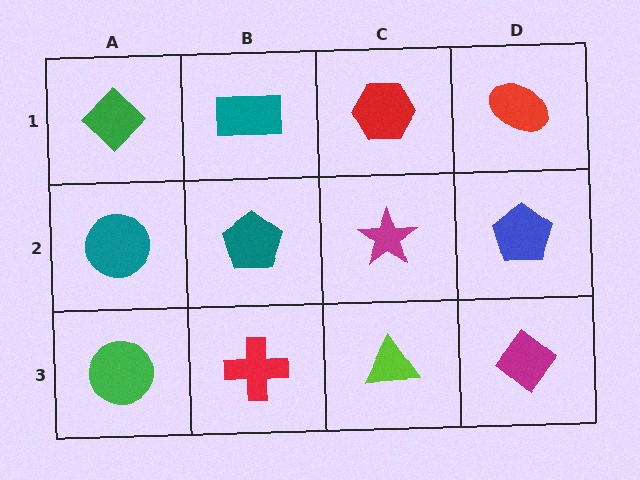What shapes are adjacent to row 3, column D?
A blue pentagon (row 2, column D), a lime triangle (row 3, column C).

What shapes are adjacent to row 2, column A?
A green diamond (row 1, column A), a green circle (row 3, column A), a teal pentagon (row 2, column B).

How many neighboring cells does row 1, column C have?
3.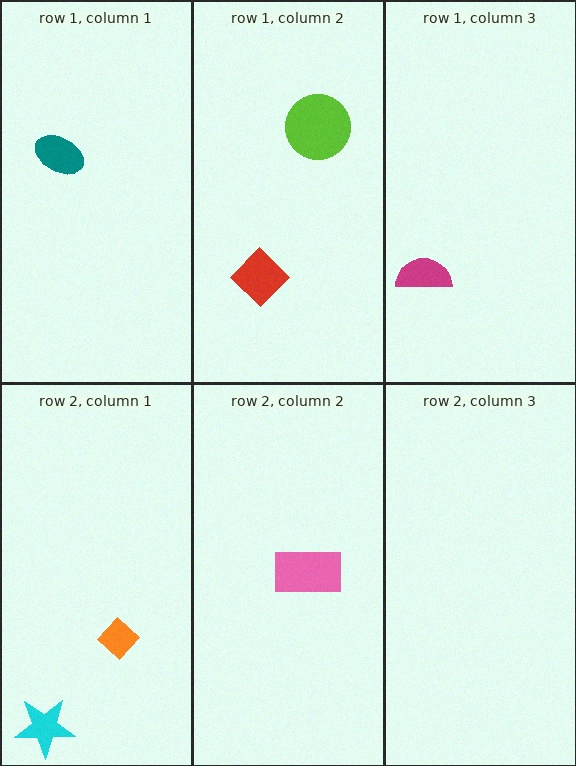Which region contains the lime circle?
The row 1, column 2 region.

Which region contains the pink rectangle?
The row 2, column 2 region.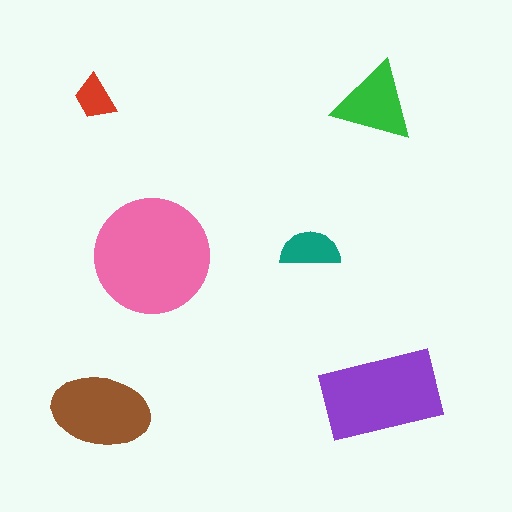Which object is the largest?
The pink circle.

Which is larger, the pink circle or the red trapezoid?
The pink circle.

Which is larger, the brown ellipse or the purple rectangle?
The purple rectangle.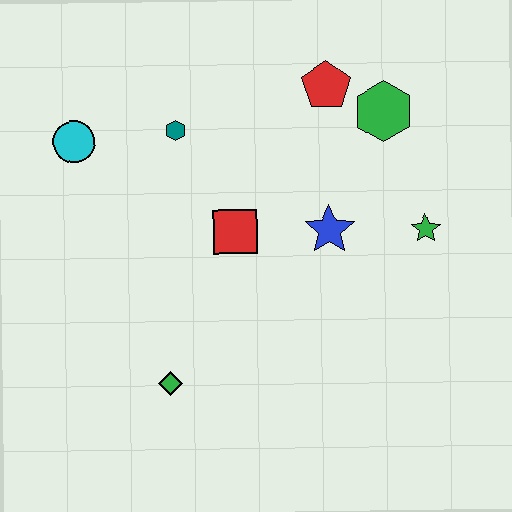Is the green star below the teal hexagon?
Yes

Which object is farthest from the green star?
The cyan circle is farthest from the green star.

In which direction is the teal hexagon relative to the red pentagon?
The teal hexagon is to the left of the red pentagon.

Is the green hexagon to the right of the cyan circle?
Yes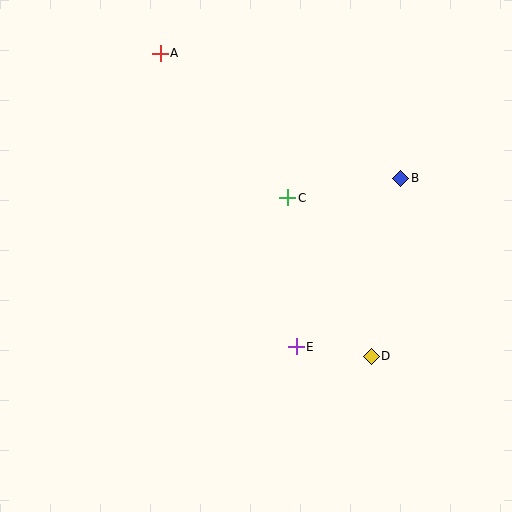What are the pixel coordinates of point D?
Point D is at (371, 356).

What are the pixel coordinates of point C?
Point C is at (288, 198).